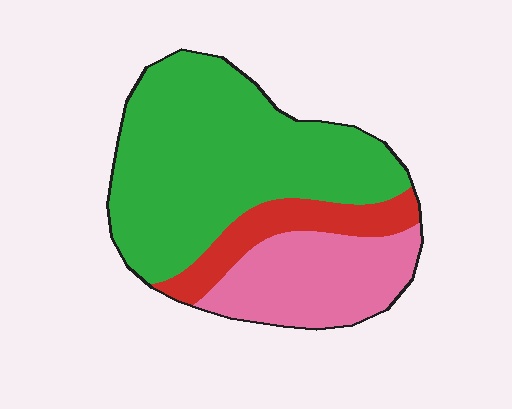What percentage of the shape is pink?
Pink covers around 25% of the shape.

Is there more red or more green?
Green.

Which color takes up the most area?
Green, at roughly 60%.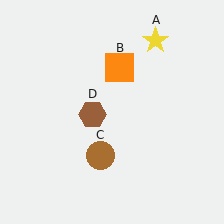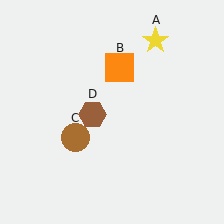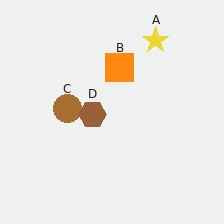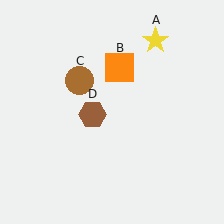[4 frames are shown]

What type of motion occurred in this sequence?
The brown circle (object C) rotated clockwise around the center of the scene.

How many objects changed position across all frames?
1 object changed position: brown circle (object C).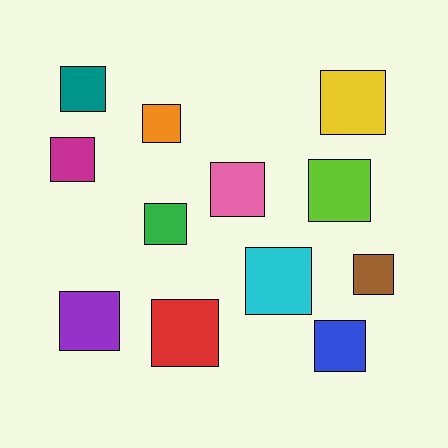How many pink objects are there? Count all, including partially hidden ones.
There is 1 pink object.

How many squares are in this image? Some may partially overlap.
There are 12 squares.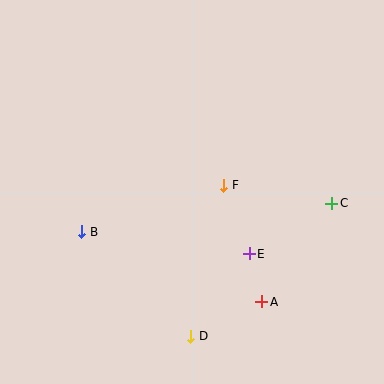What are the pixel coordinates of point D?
Point D is at (191, 336).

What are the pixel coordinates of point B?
Point B is at (82, 232).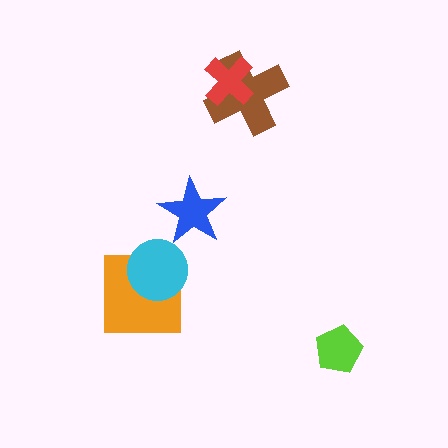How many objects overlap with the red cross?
1 object overlaps with the red cross.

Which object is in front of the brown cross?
The red cross is in front of the brown cross.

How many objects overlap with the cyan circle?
1 object overlaps with the cyan circle.